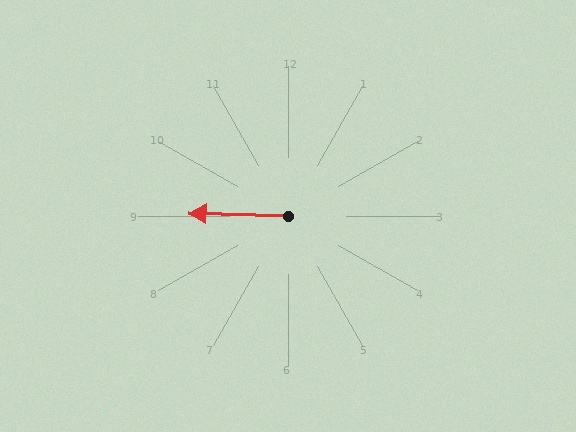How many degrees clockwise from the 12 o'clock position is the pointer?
Approximately 272 degrees.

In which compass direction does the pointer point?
West.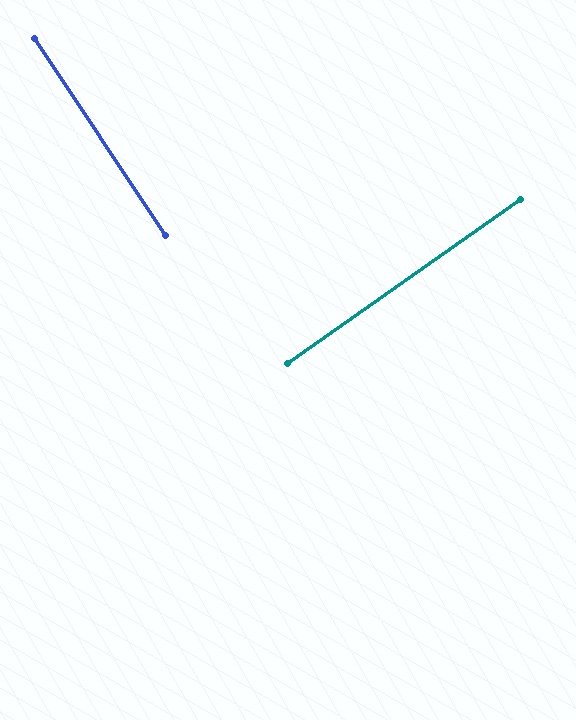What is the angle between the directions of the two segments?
Approximately 88 degrees.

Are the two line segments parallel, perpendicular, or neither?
Perpendicular — they meet at approximately 88°.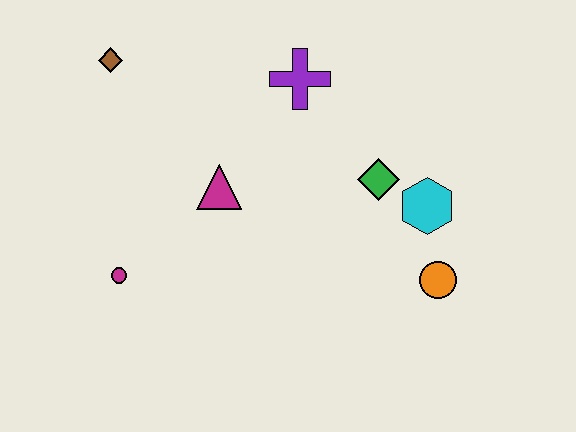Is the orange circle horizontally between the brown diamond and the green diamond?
No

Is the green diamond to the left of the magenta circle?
No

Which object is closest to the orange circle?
The cyan hexagon is closest to the orange circle.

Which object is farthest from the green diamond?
The brown diamond is farthest from the green diamond.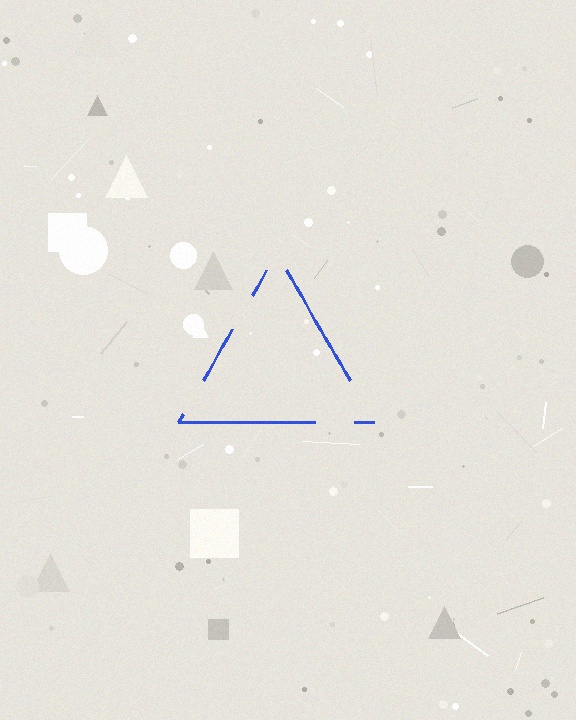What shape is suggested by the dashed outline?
The dashed outline suggests a triangle.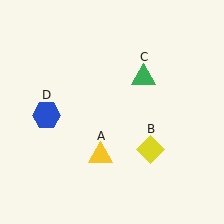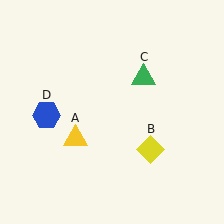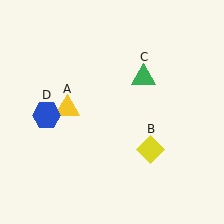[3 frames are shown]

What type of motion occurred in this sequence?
The yellow triangle (object A) rotated clockwise around the center of the scene.